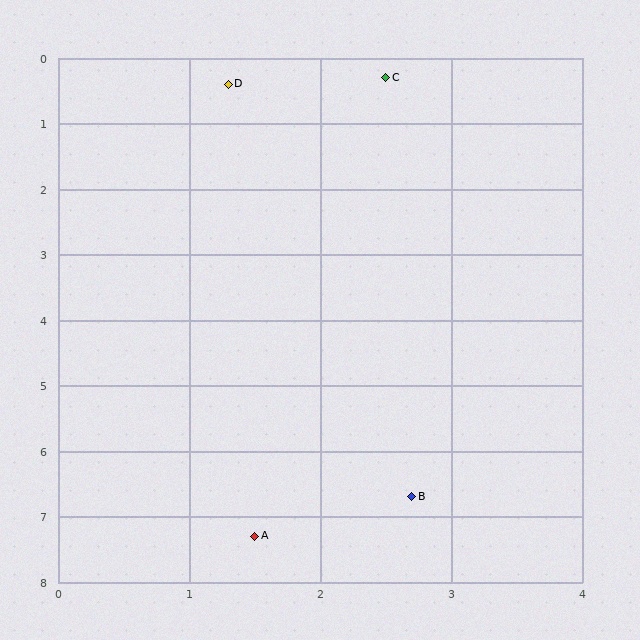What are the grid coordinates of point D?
Point D is at approximately (1.3, 0.4).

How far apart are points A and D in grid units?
Points A and D are about 6.9 grid units apart.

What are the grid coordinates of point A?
Point A is at approximately (1.5, 7.3).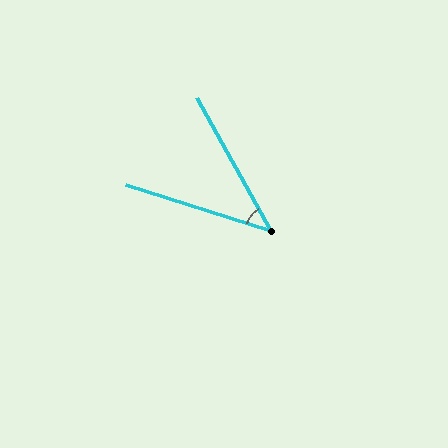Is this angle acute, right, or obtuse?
It is acute.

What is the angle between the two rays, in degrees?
Approximately 44 degrees.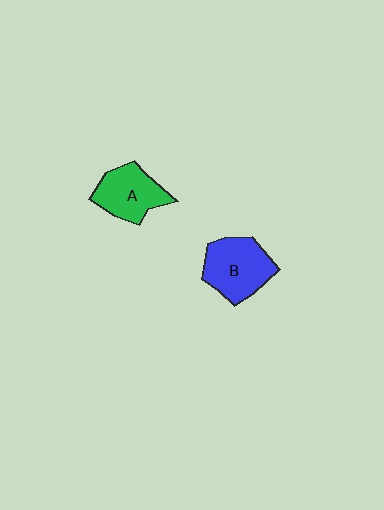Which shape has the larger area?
Shape B (blue).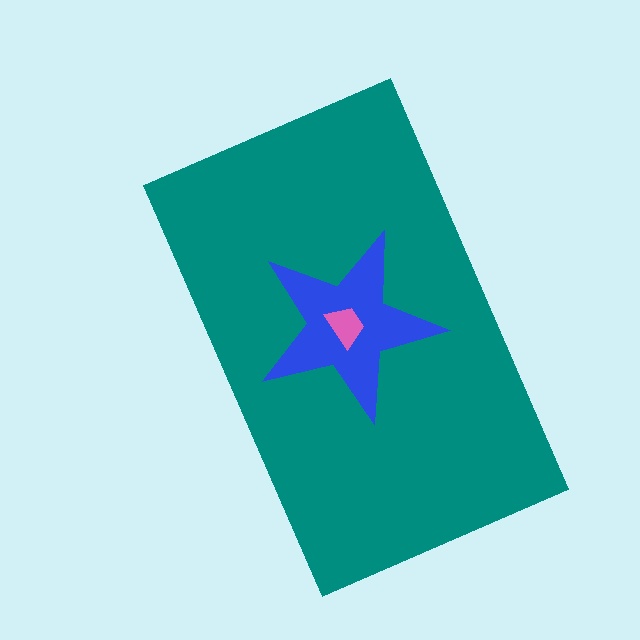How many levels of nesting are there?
3.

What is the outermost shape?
The teal rectangle.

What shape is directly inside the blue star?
The pink trapezoid.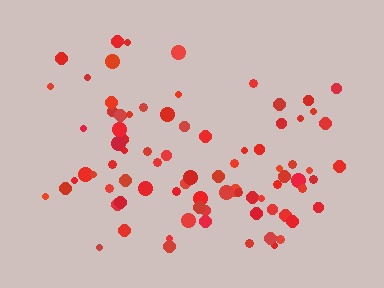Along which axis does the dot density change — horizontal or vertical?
Vertical.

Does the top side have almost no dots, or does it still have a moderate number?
Still a moderate number, just noticeably fewer than the bottom.